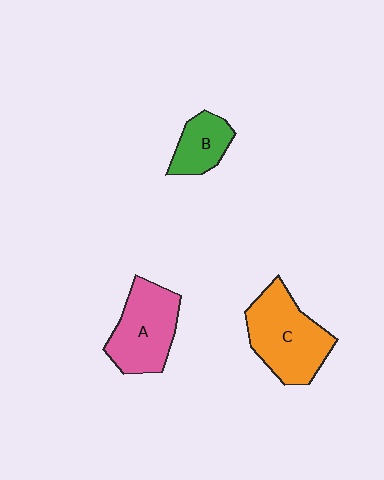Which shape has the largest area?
Shape C (orange).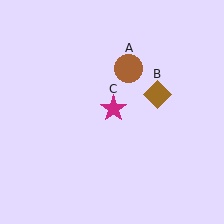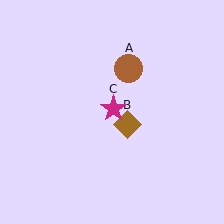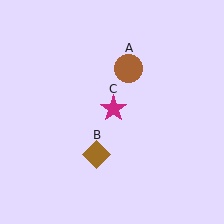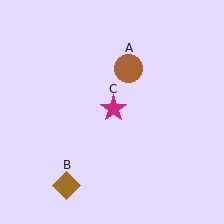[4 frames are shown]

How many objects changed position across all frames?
1 object changed position: brown diamond (object B).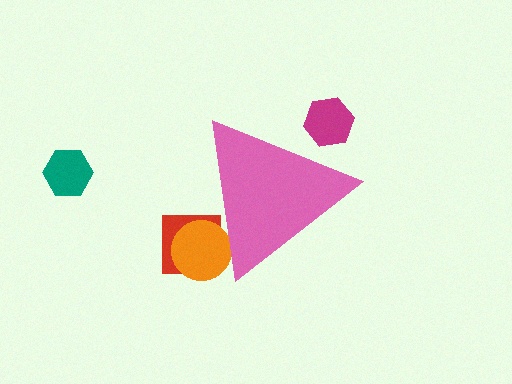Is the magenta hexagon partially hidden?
Yes, the magenta hexagon is partially hidden behind the pink triangle.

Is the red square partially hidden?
Yes, the red square is partially hidden behind the pink triangle.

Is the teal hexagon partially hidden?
No, the teal hexagon is fully visible.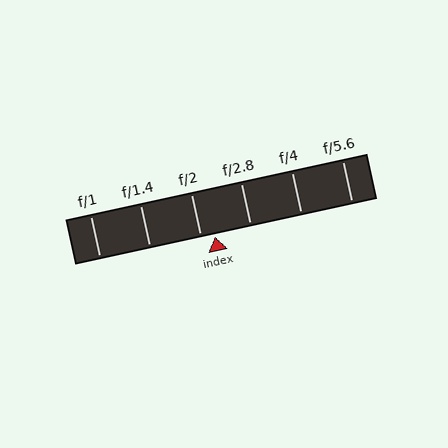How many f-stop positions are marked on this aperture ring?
There are 6 f-stop positions marked.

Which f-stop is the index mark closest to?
The index mark is closest to f/2.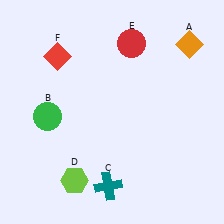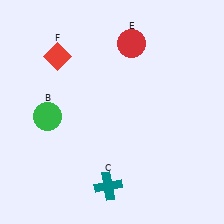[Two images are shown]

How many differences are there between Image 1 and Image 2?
There are 2 differences between the two images.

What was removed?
The lime hexagon (D), the orange diamond (A) were removed in Image 2.